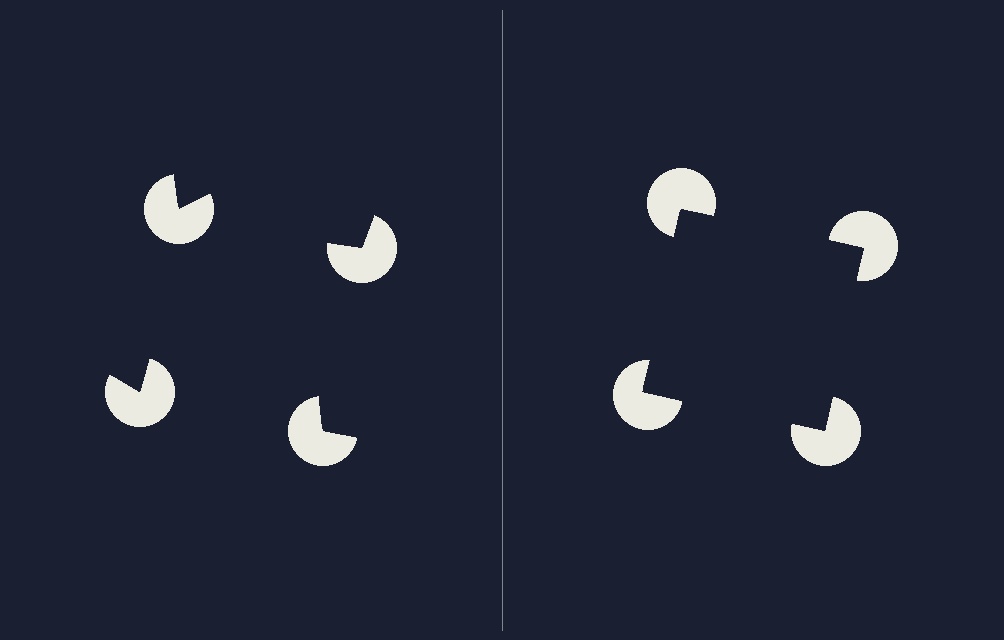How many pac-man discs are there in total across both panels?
8 — 4 on each side.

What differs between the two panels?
The pac-man discs are positioned identically on both sides; only the wedge orientations differ. On the right they align to a square; on the left they are misaligned.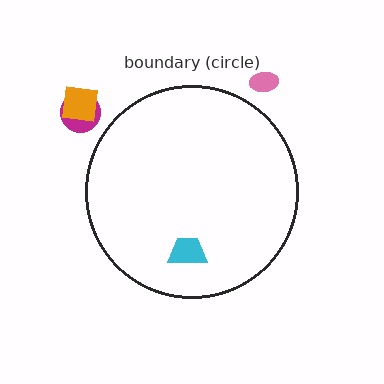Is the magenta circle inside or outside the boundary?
Outside.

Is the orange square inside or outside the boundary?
Outside.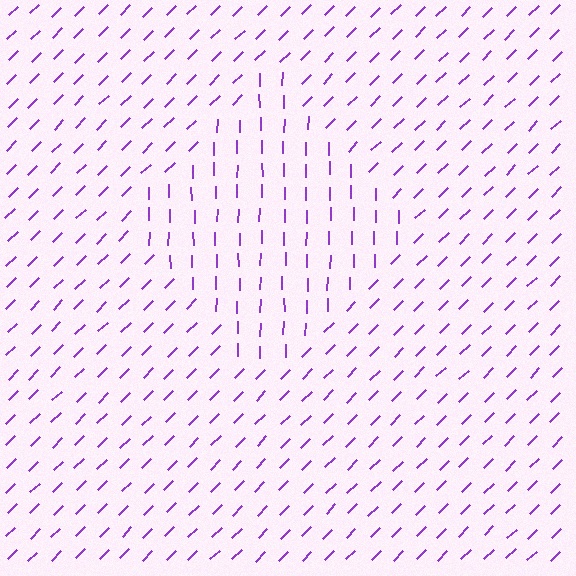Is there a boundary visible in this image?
Yes, there is a texture boundary formed by a change in line orientation.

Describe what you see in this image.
The image is filled with small purple line segments. A diamond region in the image has lines oriented differently from the surrounding lines, creating a visible texture boundary.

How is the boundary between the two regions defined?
The boundary is defined purely by a change in line orientation (approximately 45 degrees difference). All lines are the same color and thickness.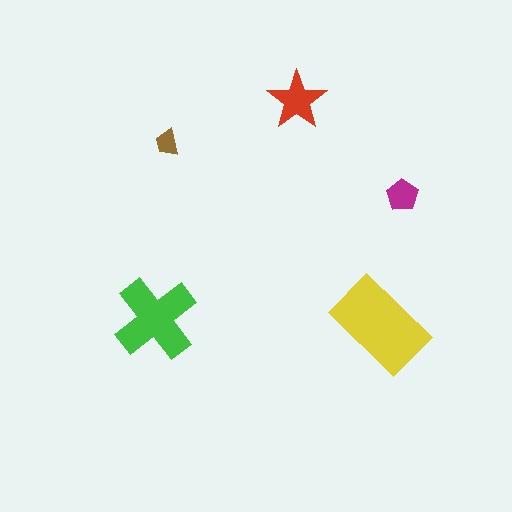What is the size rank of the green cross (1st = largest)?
2nd.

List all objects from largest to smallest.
The yellow rectangle, the green cross, the red star, the magenta pentagon, the brown trapezoid.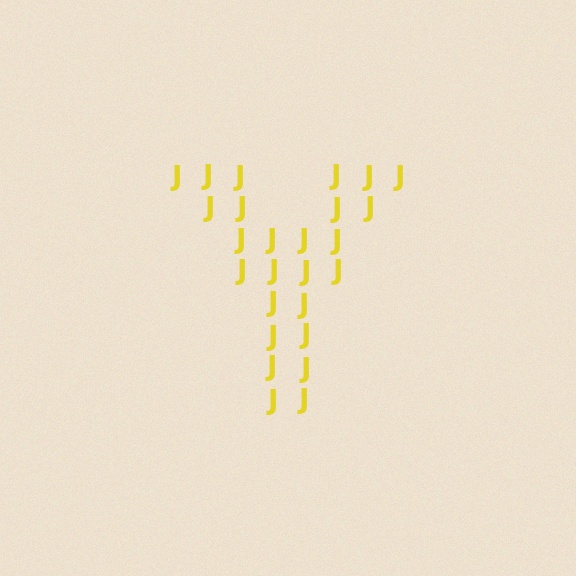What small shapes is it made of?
It is made of small letter J's.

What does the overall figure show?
The overall figure shows the letter Y.